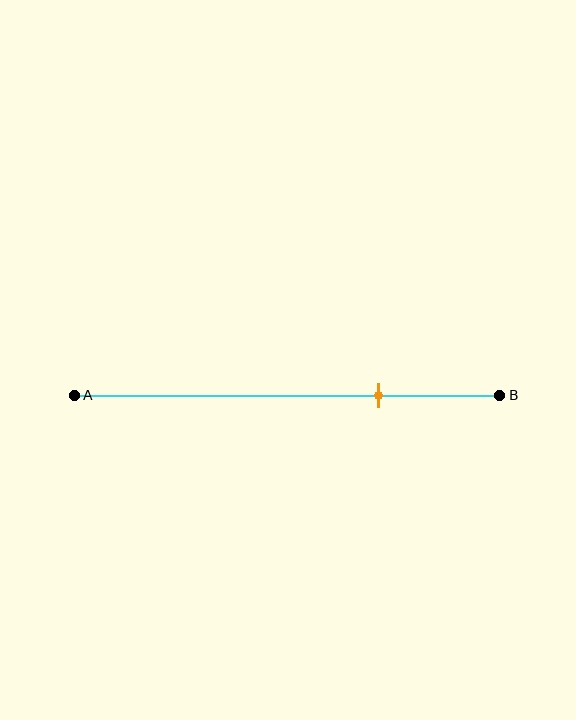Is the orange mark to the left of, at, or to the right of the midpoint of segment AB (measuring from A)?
The orange mark is to the right of the midpoint of segment AB.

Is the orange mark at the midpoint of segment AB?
No, the mark is at about 70% from A, not at the 50% midpoint.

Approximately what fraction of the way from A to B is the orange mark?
The orange mark is approximately 70% of the way from A to B.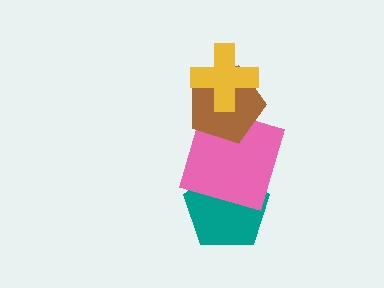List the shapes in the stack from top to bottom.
From top to bottom: the yellow cross, the brown pentagon, the pink square, the teal pentagon.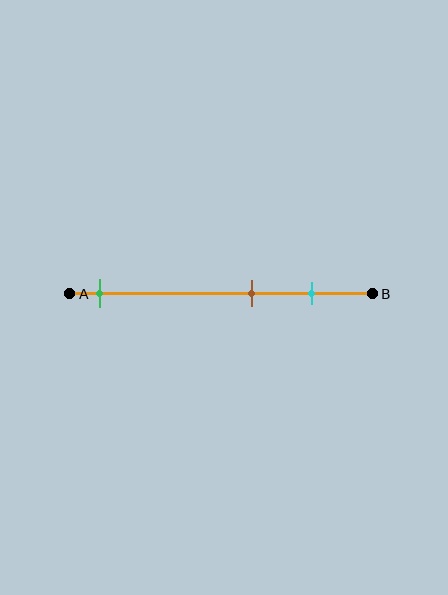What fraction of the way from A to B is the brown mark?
The brown mark is approximately 60% (0.6) of the way from A to B.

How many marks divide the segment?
There are 3 marks dividing the segment.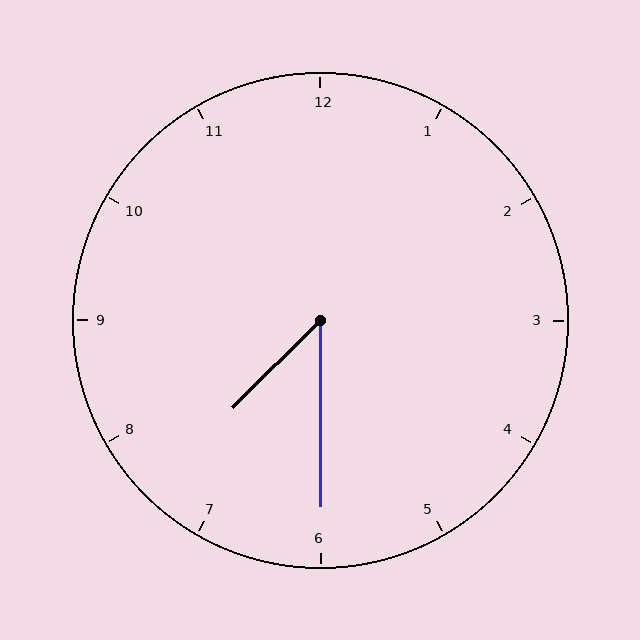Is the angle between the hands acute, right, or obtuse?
It is acute.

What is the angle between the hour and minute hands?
Approximately 45 degrees.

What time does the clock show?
7:30.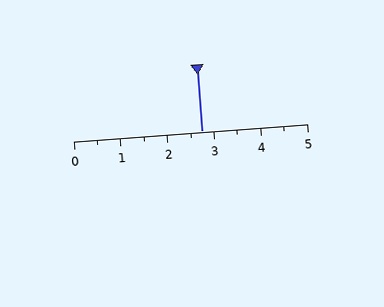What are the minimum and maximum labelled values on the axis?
The axis runs from 0 to 5.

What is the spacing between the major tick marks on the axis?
The major ticks are spaced 1 apart.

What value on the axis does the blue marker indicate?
The marker indicates approximately 2.8.